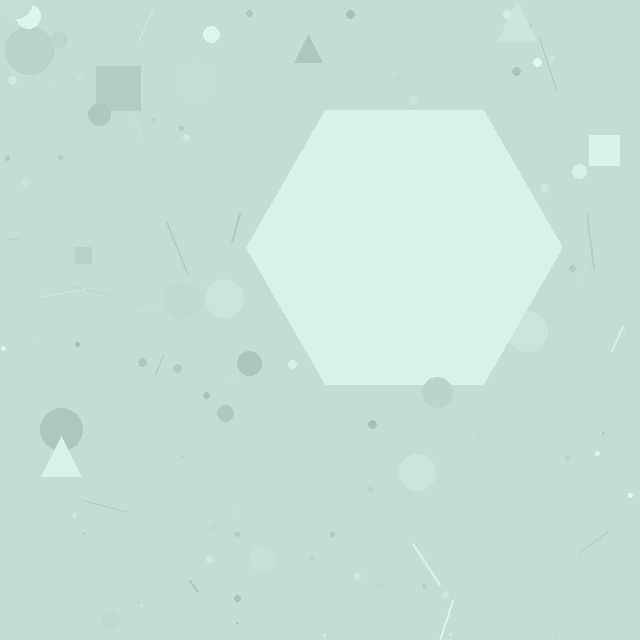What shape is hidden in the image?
A hexagon is hidden in the image.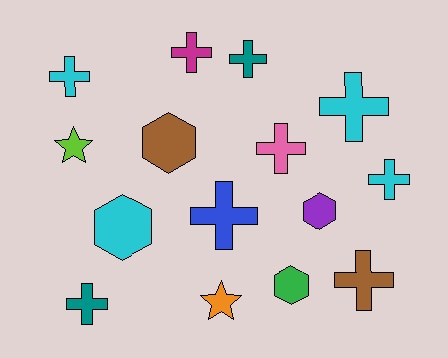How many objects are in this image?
There are 15 objects.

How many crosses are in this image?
There are 9 crosses.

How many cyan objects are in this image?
There are 4 cyan objects.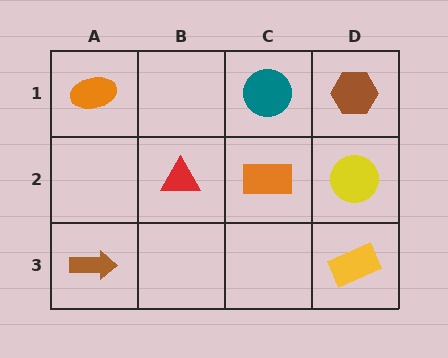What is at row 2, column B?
A red triangle.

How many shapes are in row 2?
3 shapes.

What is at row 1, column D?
A brown hexagon.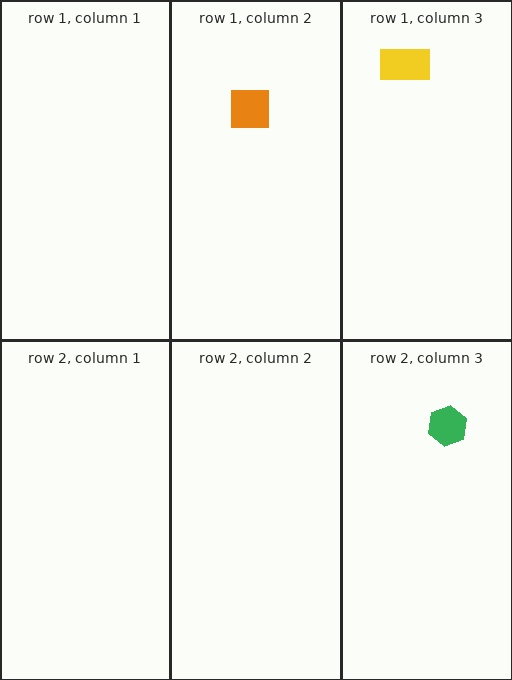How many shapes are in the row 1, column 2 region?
1.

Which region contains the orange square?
The row 1, column 2 region.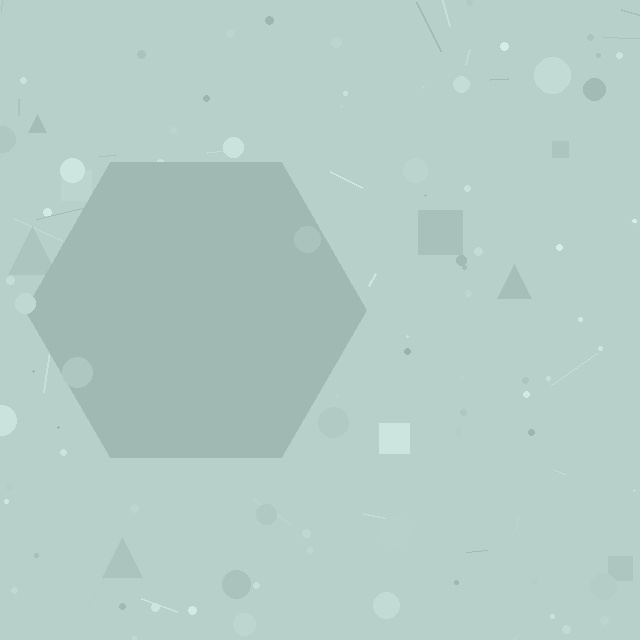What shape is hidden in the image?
A hexagon is hidden in the image.